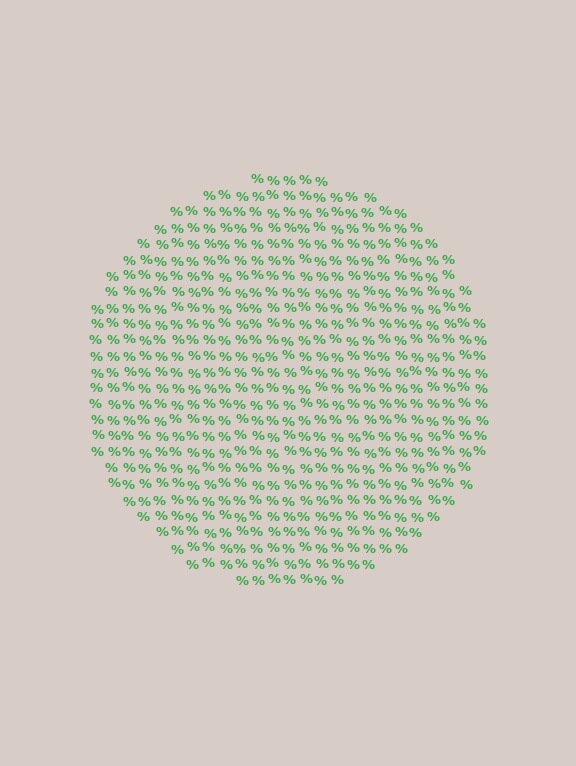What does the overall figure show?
The overall figure shows a circle.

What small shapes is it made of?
It is made of small percent signs.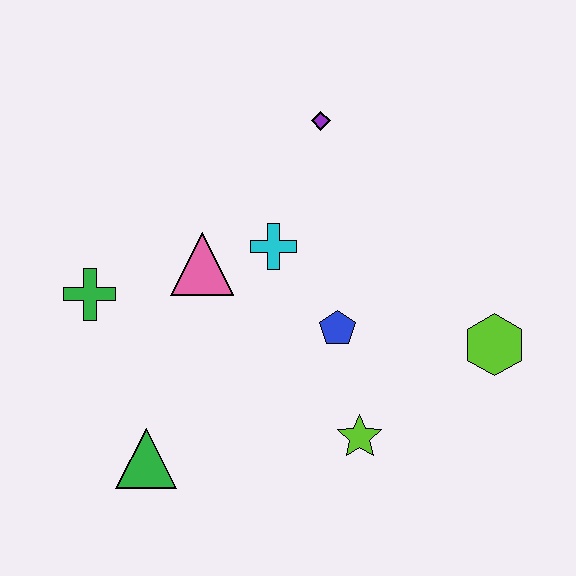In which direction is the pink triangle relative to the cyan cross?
The pink triangle is to the left of the cyan cross.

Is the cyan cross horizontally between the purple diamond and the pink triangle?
Yes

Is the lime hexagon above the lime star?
Yes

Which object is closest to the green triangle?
The green cross is closest to the green triangle.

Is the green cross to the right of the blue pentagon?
No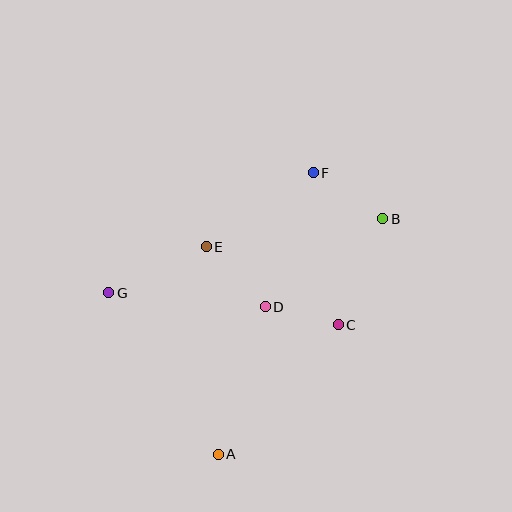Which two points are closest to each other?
Points C and D are closest to each other.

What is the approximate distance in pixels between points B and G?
The distance between B and G is approximately 284 pixels.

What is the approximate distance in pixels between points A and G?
The distance between A and G is approximately 195 pixels.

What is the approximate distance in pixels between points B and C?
The distance between B and C is approximately 115 pixels.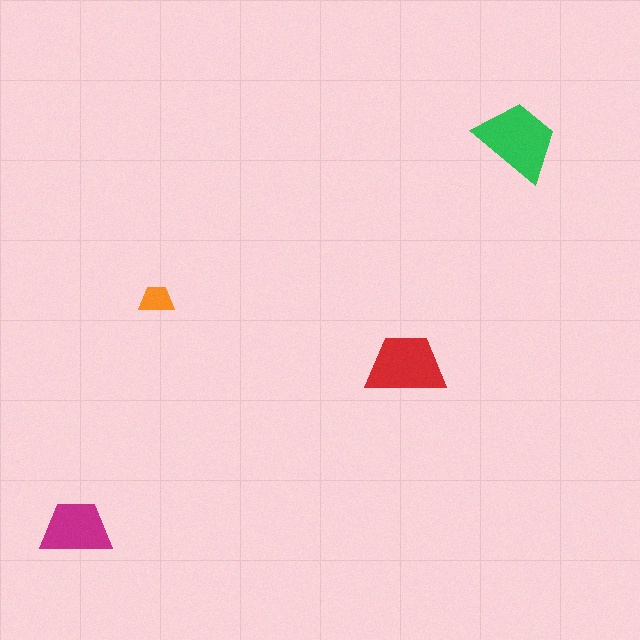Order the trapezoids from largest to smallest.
the green one, the red one, the magenta one, the orange one.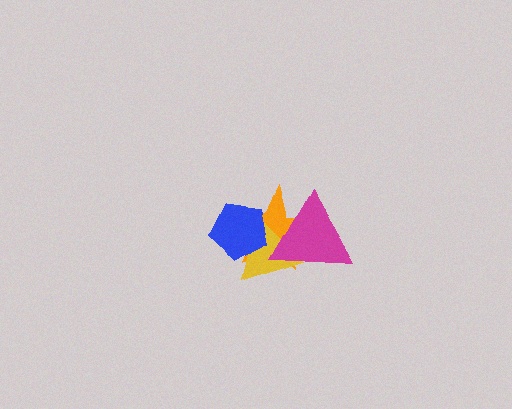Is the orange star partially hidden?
Yes, it is partially covered by another shape.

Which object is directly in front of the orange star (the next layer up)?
The yellow triangle is directly in front of the orange star.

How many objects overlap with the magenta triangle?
2 objects overlap with the magenta triangle.